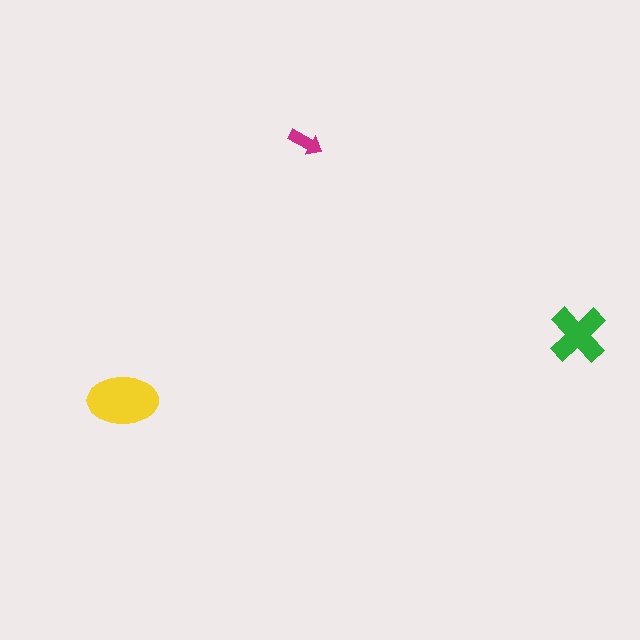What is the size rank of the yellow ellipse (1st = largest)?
1st.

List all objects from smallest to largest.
The magenta arrow, the green cross, the yellow ellipse.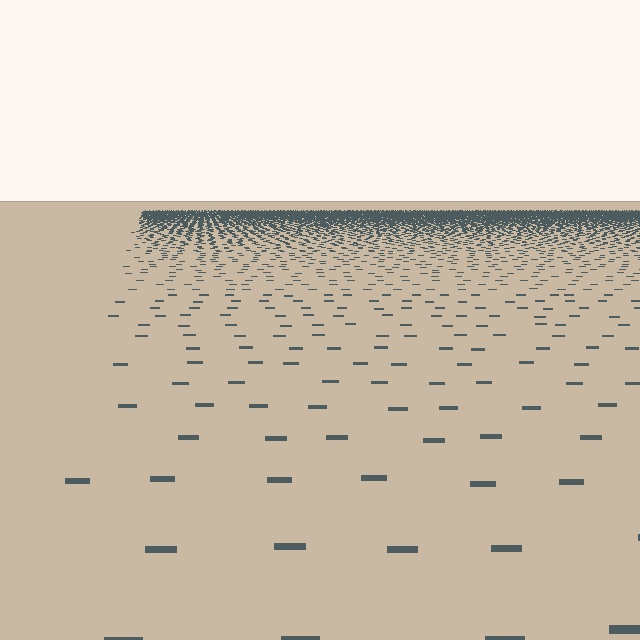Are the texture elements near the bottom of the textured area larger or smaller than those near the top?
Larger. Near the bottom, elements are closer to the viewer and appear at a bigger on-screen size.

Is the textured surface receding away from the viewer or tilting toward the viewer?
The surface is receding away from the viewer. Texture elements get smaller and denser toward the top.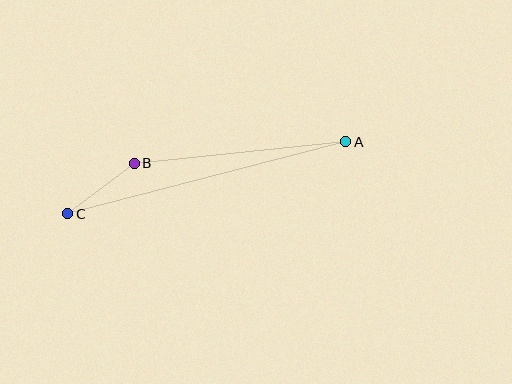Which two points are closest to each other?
Points B and C are closest to each other.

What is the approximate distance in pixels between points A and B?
The distance between A and B is approximately 212 pixels.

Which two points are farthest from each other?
Points A and C are farthest from each other.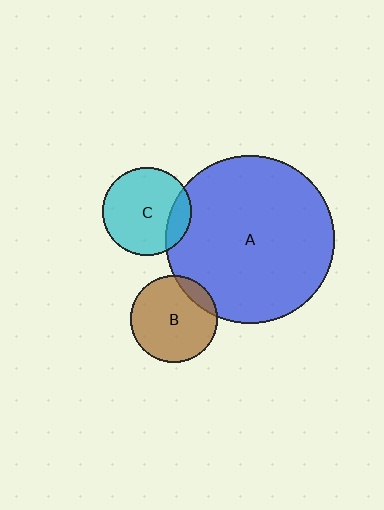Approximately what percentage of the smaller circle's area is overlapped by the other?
Approximately 15%.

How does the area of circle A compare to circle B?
Approximately 3.7 times.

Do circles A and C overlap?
Yes.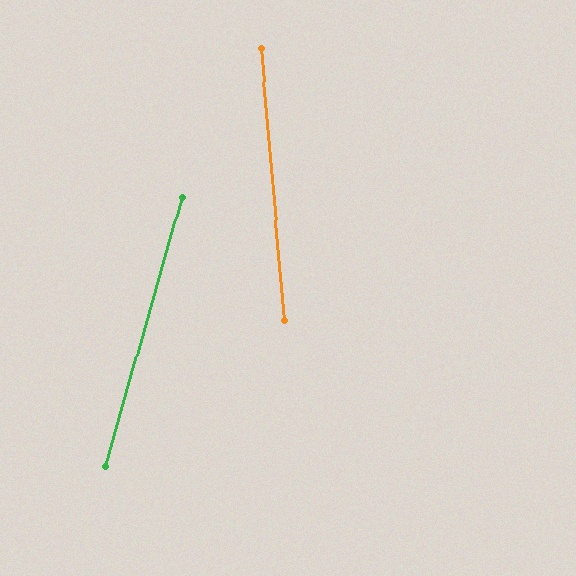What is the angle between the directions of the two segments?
Approximately 21 degrees.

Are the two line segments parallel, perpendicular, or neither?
Neither parallel nor perpendicular — they differ by about 21°.